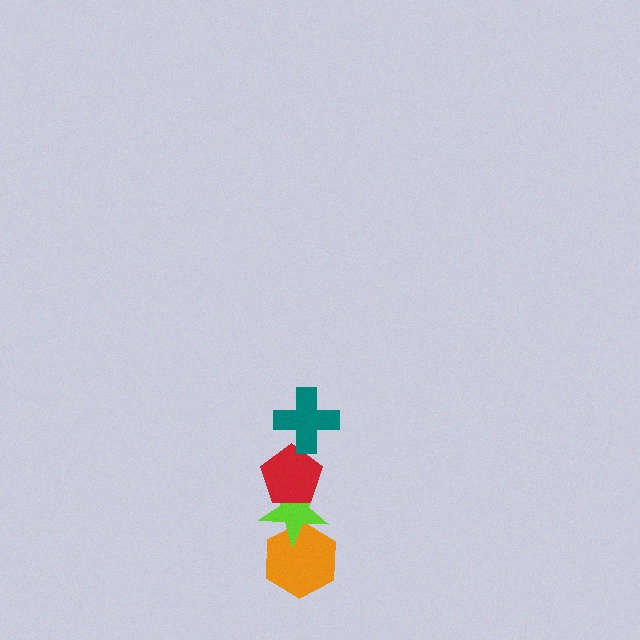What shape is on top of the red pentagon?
The teal cross is on top of the red pentagon.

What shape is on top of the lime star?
The red pentagon is on top of the lime star.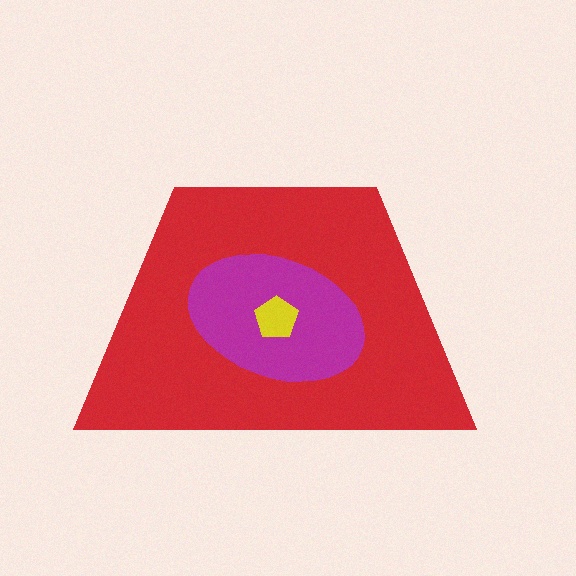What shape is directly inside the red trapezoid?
The magenta ellipse.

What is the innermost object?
The yellow pentagon.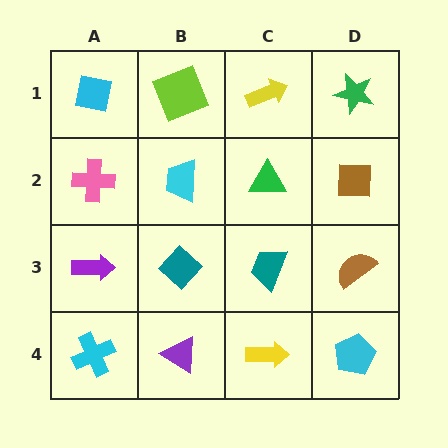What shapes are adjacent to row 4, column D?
A brown semicircle (row 3, column D), a yellow arrow (row 4, column C).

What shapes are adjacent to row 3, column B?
A cyan trapezoid (row 2, column B), a purple triangle (row 4, column B), a purple arrow (row 3, column A), a teal trapezoid (row 3, column C).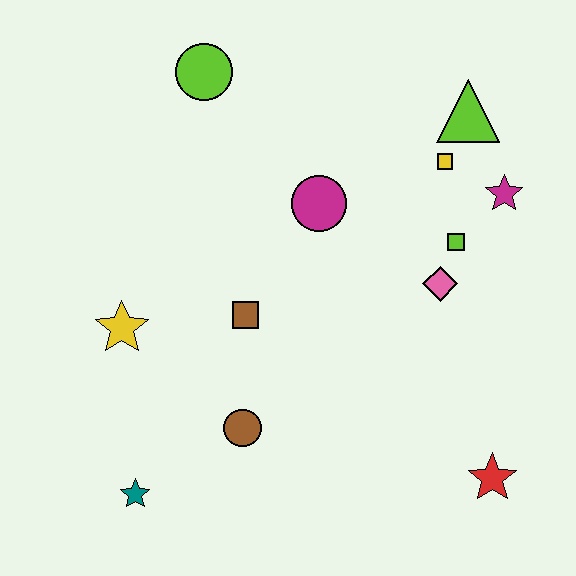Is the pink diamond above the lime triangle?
No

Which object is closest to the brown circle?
The brown square is closest to the brown circle.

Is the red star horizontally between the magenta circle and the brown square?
No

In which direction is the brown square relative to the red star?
The brown square is to the left of the red star.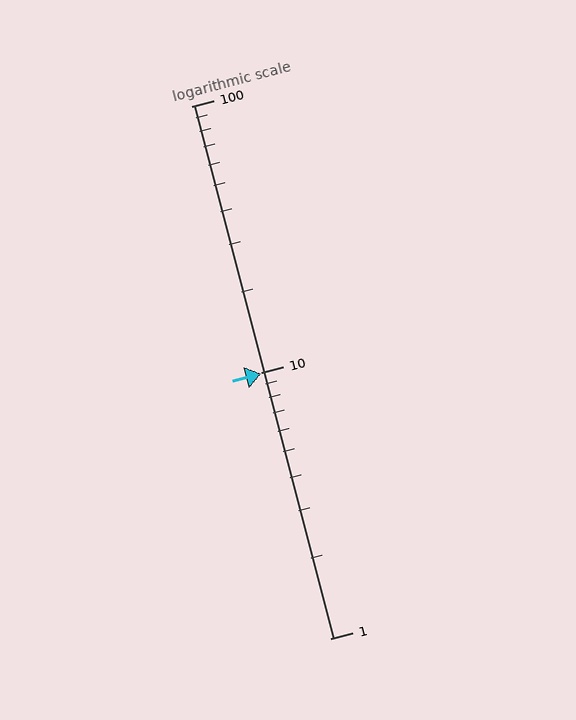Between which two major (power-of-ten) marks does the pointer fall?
The pointer is between 1 and 10.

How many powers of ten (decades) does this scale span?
The scale spans 2 decades, from 1 to 100.